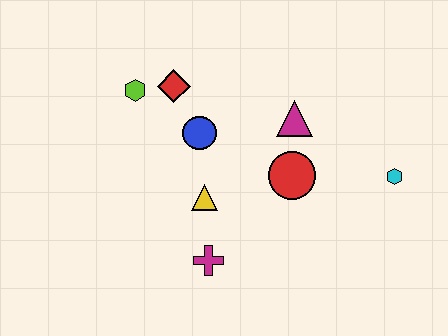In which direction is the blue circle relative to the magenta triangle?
The blue circle is to the left of the magenta triangle.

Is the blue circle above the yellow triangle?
Yes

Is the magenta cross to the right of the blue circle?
Yes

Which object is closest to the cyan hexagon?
The red circle is closest to the cyan hexagon.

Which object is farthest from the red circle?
The lime hexagon is farthest from the red circle.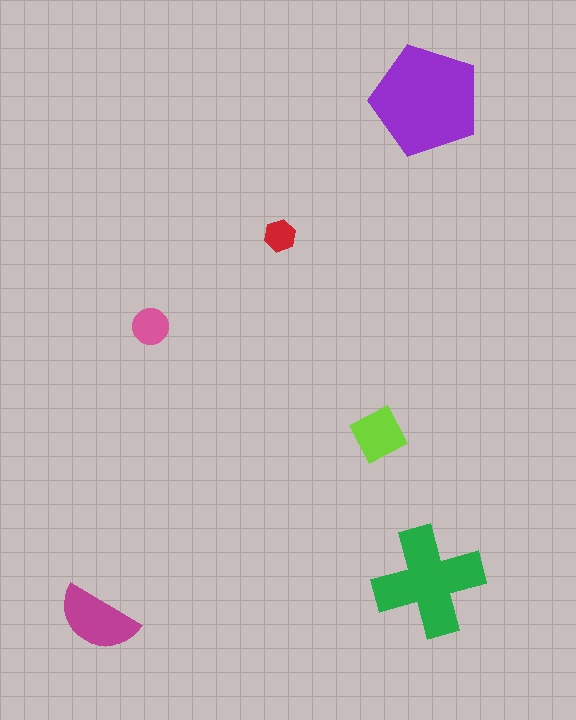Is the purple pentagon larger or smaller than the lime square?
Larger.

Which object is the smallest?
The red hexagon.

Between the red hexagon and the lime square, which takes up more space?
The lime square.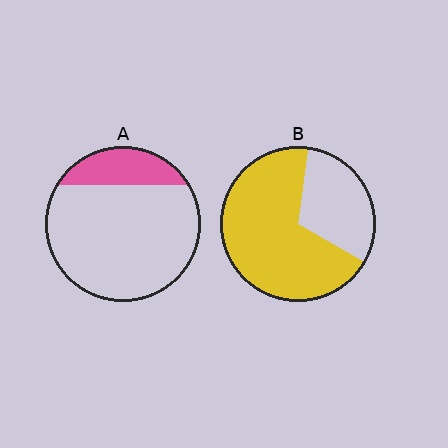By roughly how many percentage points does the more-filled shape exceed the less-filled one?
By roughly 50 percentage points (B over A).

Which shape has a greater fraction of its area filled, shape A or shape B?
Shape B.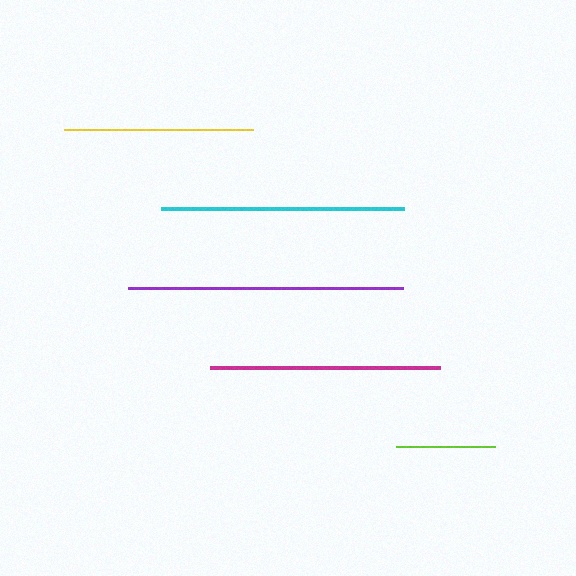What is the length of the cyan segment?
The cyan segment is approximately 243 pixels long.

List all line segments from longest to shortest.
From longest to shortest: purple, cyan, magenta, yellow, lime.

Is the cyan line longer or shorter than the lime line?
The cyan line is longer than the lime line.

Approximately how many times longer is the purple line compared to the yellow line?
The purple line is approximately 1.5 times the length of the yellow line.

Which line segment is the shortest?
The lime line is the shortest at approximately 100 pixels.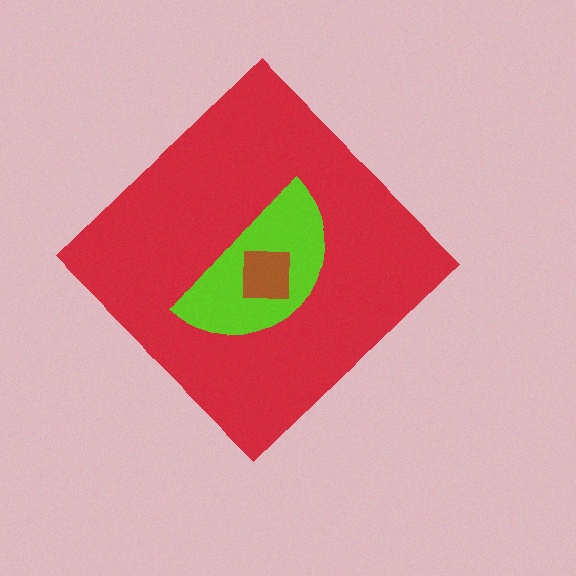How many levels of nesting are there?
3.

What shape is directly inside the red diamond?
The lime semicircle.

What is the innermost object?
The brown square.